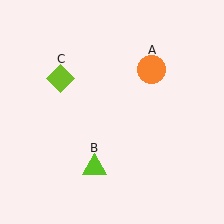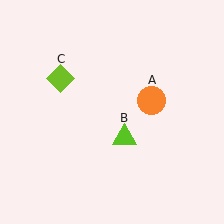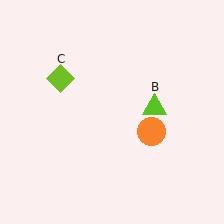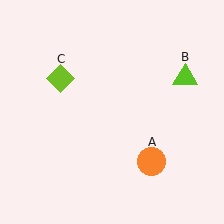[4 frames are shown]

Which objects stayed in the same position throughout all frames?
Lime diamond (object C) remained stationary.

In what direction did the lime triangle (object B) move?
The lime triangle (object B) moved up and to the right.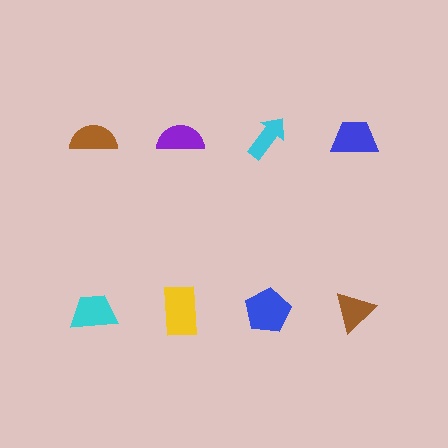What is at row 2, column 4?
A brown triangle.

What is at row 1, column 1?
A brown semicircle.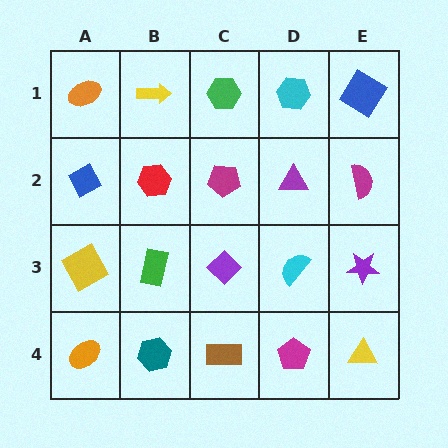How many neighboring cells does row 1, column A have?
2.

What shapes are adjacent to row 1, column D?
A purple triangle (row 2, column D), a green hexagon (row 1, column C), a blue diamond (row 1, column E).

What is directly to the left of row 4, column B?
An orange ellipse.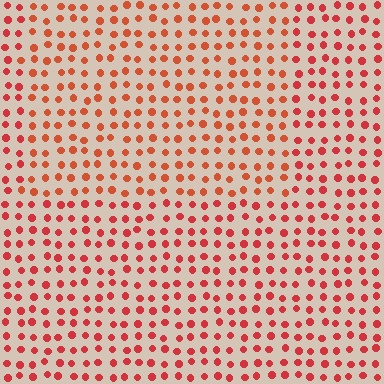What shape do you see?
I see a rectangle.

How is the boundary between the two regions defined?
The boundary is defined purely by a slight shift in hue (about 17 degrees). Spacing, size, and orientation are identical on both sides.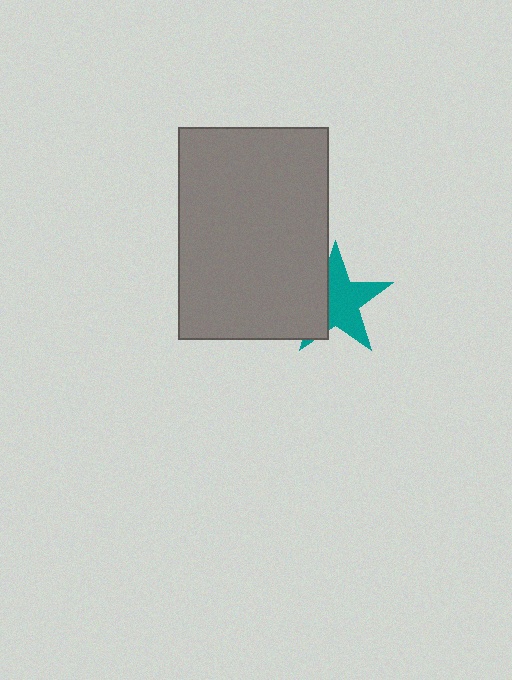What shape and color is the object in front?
The object in front is a gray rectangle.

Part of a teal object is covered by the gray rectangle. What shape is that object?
It is a star.